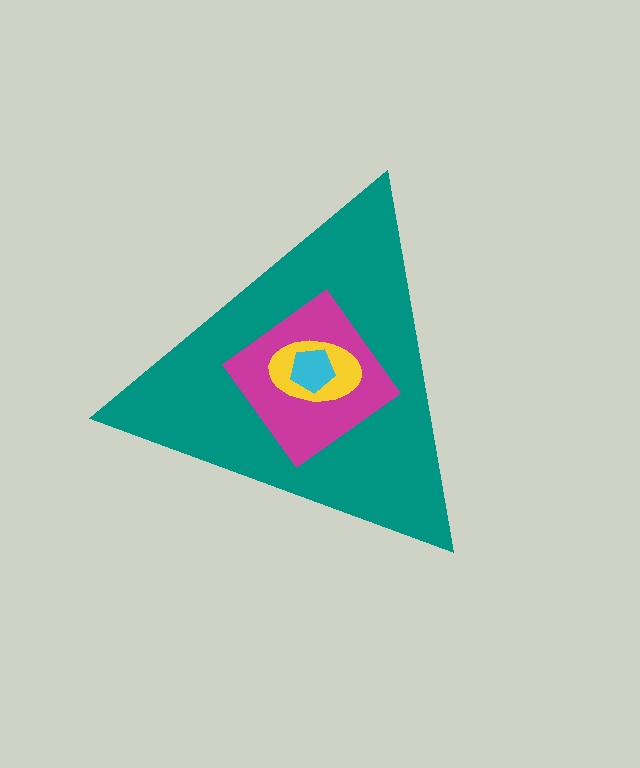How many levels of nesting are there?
4.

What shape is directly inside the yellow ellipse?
The cyan pentagon.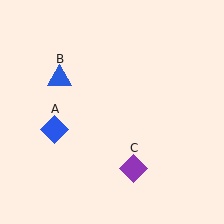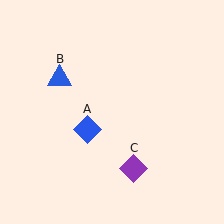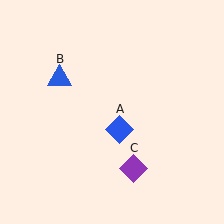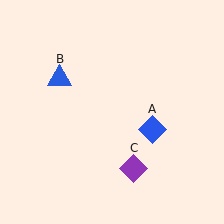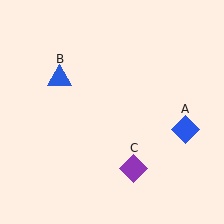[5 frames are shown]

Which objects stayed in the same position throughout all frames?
Blue triangle (object B) and purple diamond (object C) remained stationary.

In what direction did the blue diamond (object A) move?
The blue diamond (object A) moved right.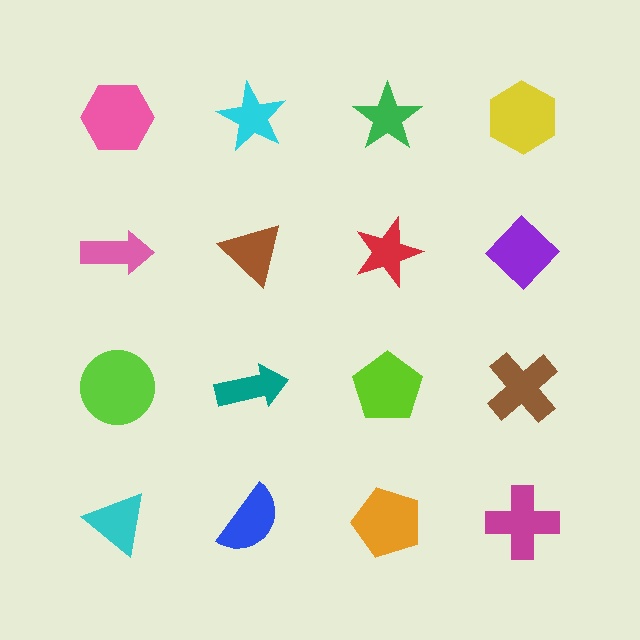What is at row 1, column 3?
A green star.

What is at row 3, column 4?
A brown cross.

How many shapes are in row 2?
4 shapes.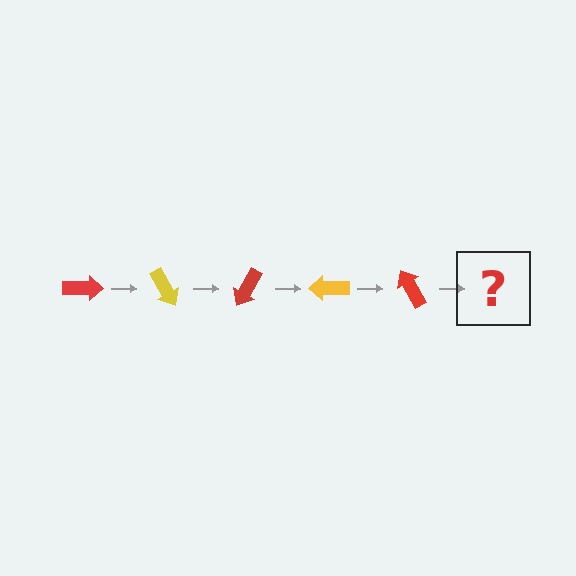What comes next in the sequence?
The next element should be a yellow arrow, rotated 300 degrees from the start.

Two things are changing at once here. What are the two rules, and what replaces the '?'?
The two rules are that it rotates 60 degrees each step and the color cycles through red and yellow. The '?' should be a yellow arrow, rotated 300 degrees from the start.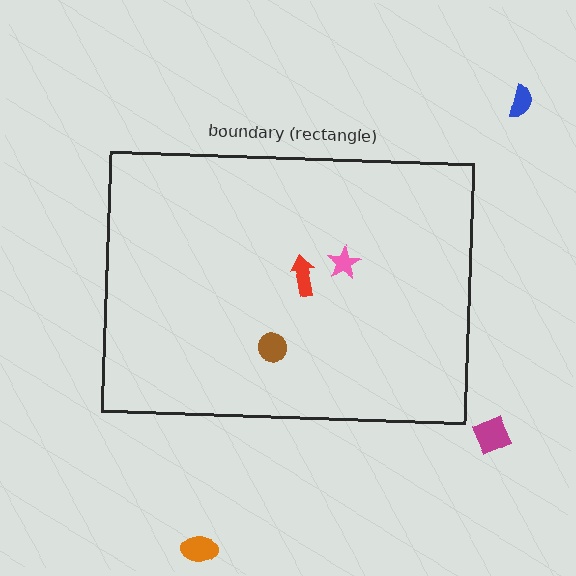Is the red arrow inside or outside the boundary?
Inside.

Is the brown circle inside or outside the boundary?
Inside.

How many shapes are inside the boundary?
3 inside, 3 outside.